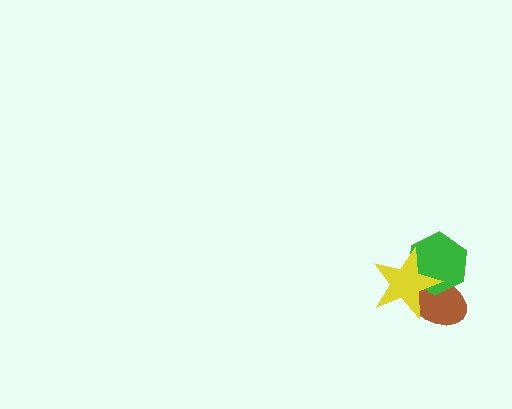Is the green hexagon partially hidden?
Yes, it is partially covered by another shape.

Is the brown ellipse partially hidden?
Yes, it is partially covered by another shape.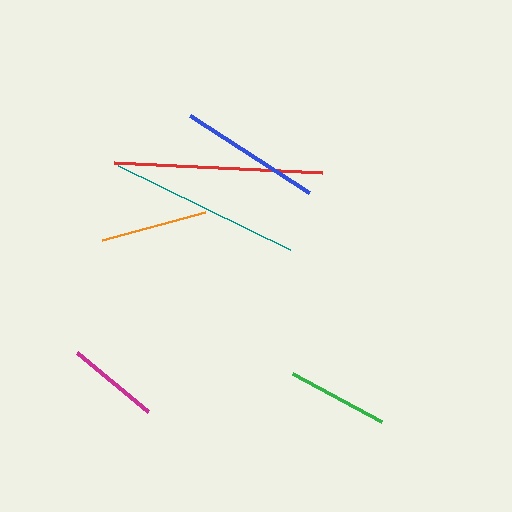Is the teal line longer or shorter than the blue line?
The teal line is longer than the blue line.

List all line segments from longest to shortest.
From longest to shortest: red, teal, blue, orange, green, magenta.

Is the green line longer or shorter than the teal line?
The teal line is longer than the green line.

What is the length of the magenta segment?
The magenta segment is approximately 93 pixels long.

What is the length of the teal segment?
The teal segment is approximately 192 pixels long.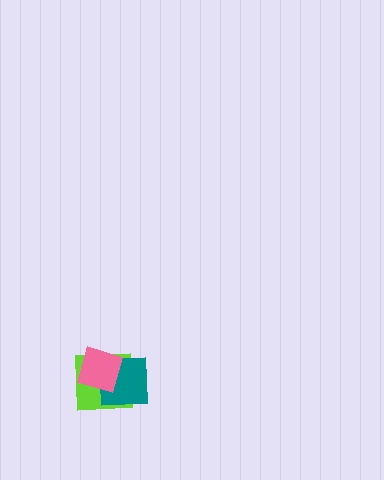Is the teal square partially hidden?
Yes, it is partially covered by another shape.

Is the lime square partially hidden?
Yes, it is partially covered by another shape.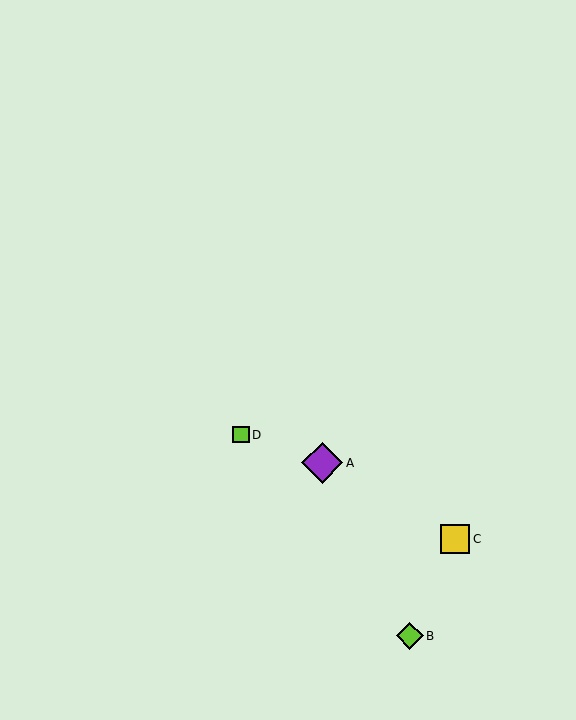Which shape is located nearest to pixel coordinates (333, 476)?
The purple diamond (labeled A) at (322, 463) is nearest to that location.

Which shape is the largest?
The purple diamond (labeled A) is the largest.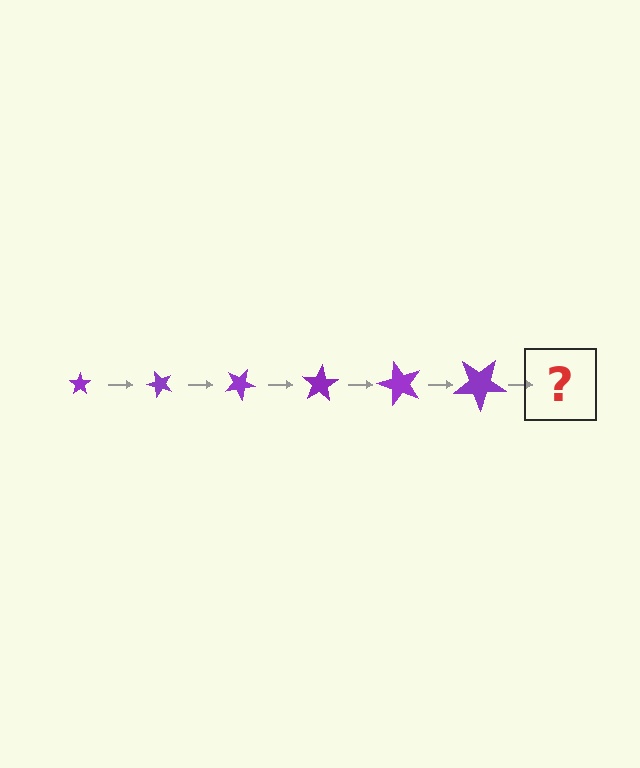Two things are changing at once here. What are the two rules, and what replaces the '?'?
The two rules are that the star grows larger each step and it rotates 50 degrees each step. The '?' should be a star, larger than the previous one and rotated 300 degrees from the start.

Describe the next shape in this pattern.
It should be a star, larger than the previous one and rotated 300 degrees from the start.